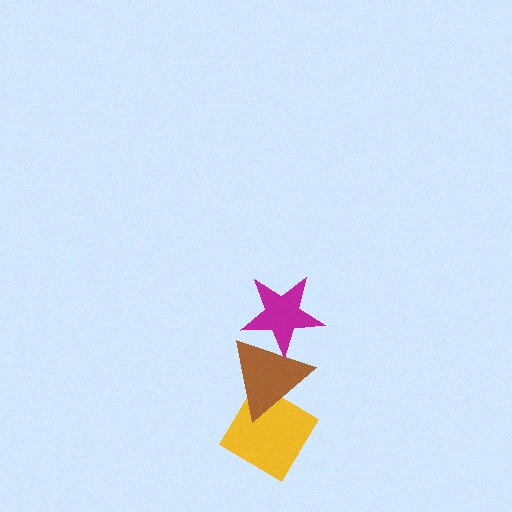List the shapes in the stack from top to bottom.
From top to bottom: the magenta star, the brown triangle, the yellow diamond.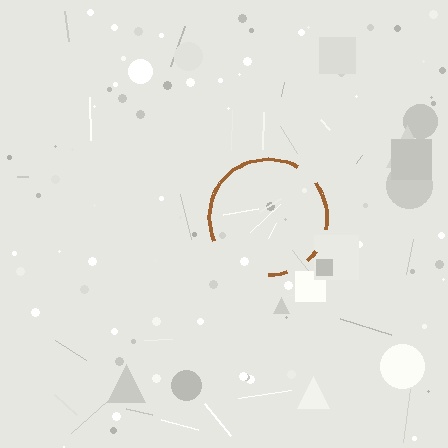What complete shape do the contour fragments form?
The contour fragments form a circle.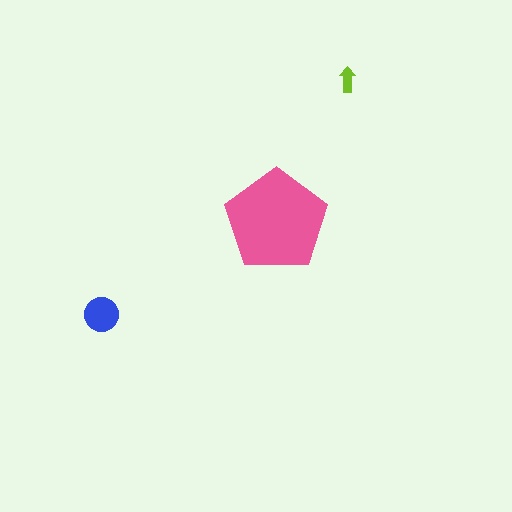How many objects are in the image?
There are 3 objects in the image.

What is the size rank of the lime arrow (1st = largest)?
3rd.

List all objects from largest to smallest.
The pink pentagon, the blue circle, the lime arrow.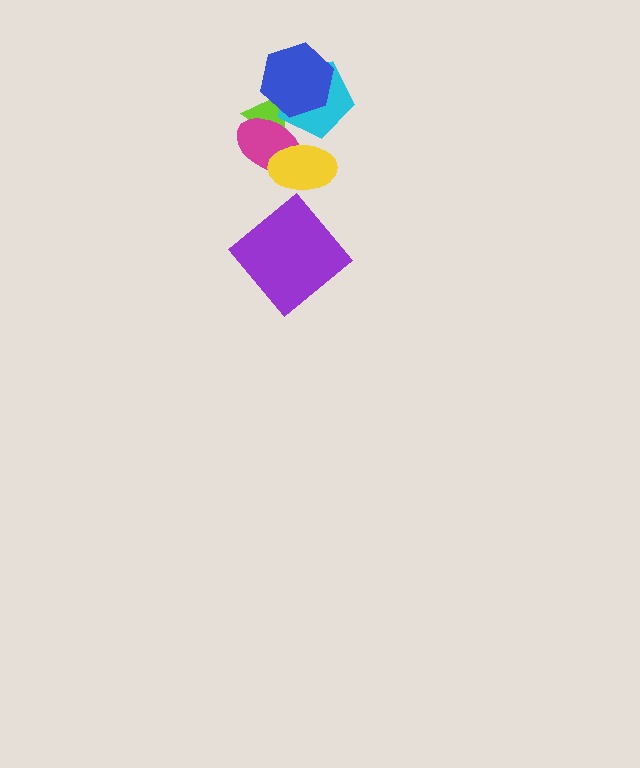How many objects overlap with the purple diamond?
0 objects overlap with the purple diamond.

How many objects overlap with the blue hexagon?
2 objects overlap with the blue hexagon.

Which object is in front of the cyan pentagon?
The blue hexagon is in front of the cyan pentagon.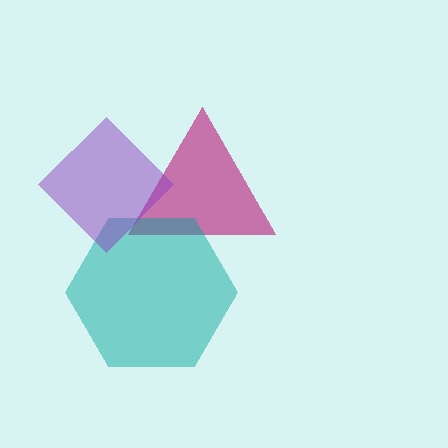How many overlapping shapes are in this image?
There are 3 overlapping shapes in the image.